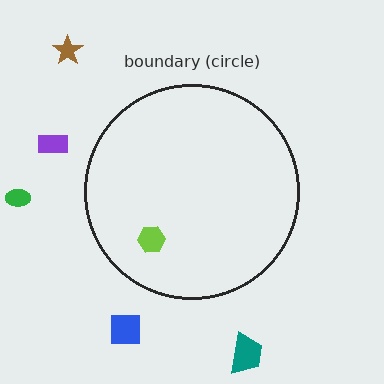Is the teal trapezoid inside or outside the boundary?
Outside.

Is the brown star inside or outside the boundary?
Outside.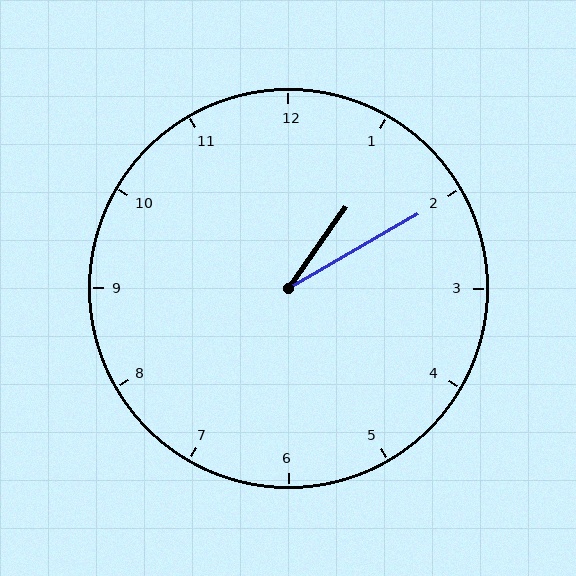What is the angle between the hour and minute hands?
Approximately 25 degrees.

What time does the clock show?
1:10.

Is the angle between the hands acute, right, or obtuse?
It is acute.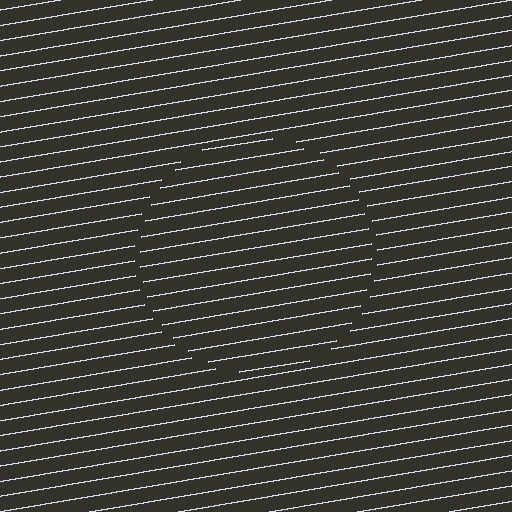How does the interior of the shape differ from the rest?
The interior of the shape contains the same grating, shifted by half a period — the contour is defined by the phase discontinuity where line-ends from the inner and outer gratings abut.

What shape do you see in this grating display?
An illusory circle. The interior of the shape contains the same grating, shifted by half a period — the contour is defined by the phase discontinuity where line-ends from the inner and outer gratings abut.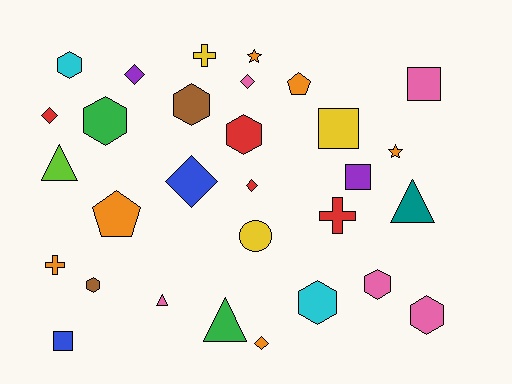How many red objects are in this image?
There are 4 red objects.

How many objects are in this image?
There are 30 objects.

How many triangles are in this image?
There are 4 triangles.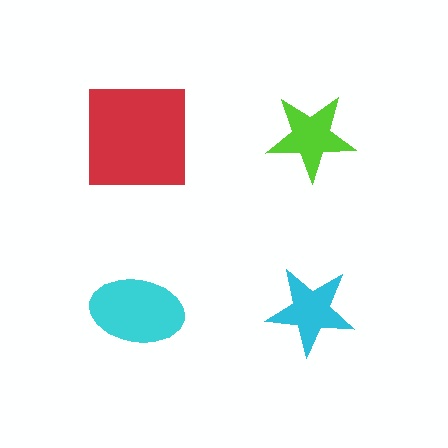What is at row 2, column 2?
A cyan star.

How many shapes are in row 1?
2 shapes.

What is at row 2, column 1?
A cyan ellipse.